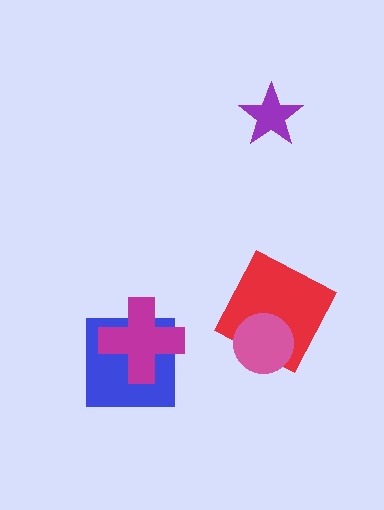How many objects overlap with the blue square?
1 object overlaps with the blue square.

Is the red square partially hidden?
Yes, it is partially covered by another shape.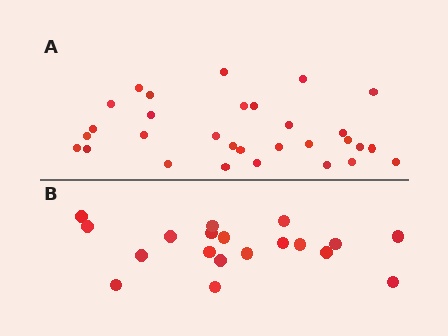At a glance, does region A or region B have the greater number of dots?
Region A (the top region) has more dots.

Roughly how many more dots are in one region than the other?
Region A has roughly 12 or so more dots than region B.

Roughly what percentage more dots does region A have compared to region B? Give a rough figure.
About 60% more.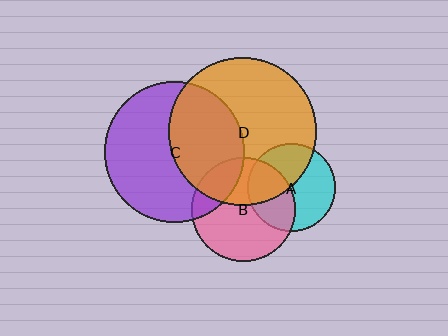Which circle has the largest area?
Circle D (orange).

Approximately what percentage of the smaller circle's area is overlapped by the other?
Approximately 40%.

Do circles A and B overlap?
Yes.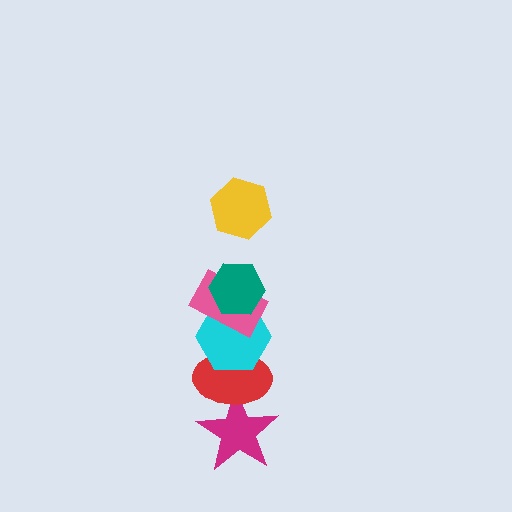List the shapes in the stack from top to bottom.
From top to bottom: the yellow hexagon, the teal hexagon, the pink rectangle, the cyan hexagon, the red ellipse, the magenta star.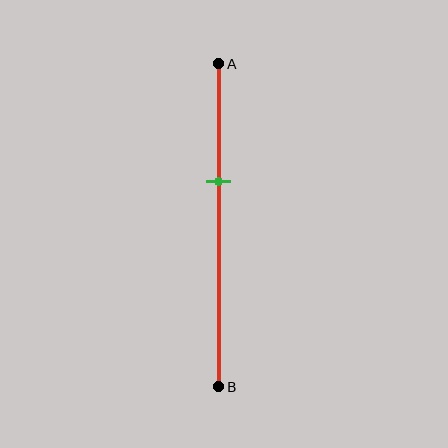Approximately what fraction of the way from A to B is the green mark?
The green mark is approximately 35% of the way from A to B.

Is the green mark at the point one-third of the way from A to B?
No, the mark is at about 35% from A, not at the 33% one-third point.